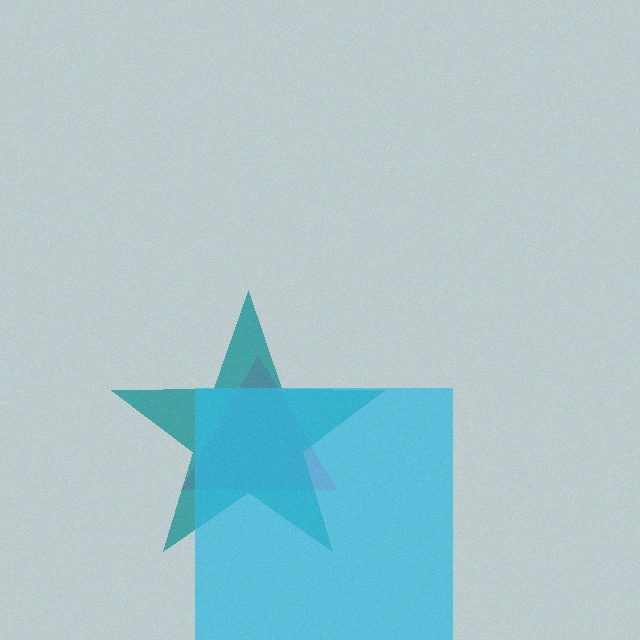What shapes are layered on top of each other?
The layered shapes are: a pink triangle, a teal star, a cyan square.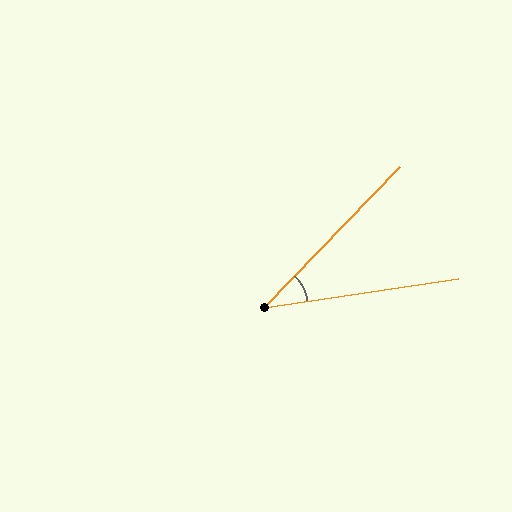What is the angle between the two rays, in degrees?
Approximately 38 degrees.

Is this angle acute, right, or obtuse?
It is acute.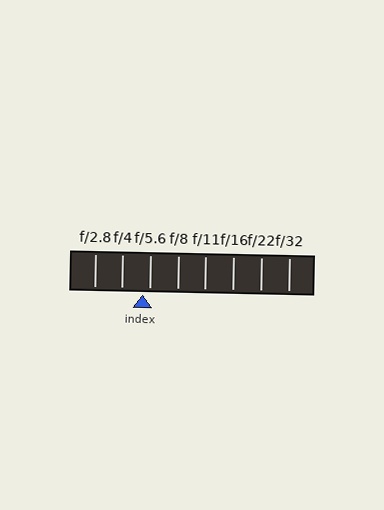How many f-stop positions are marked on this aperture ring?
There are 8 f-stop positions marked.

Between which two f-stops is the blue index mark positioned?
The index mark is between f/4 and f/5.6.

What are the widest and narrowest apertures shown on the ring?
The widest aperture shown is f/2.8 and the narrowest is f/32.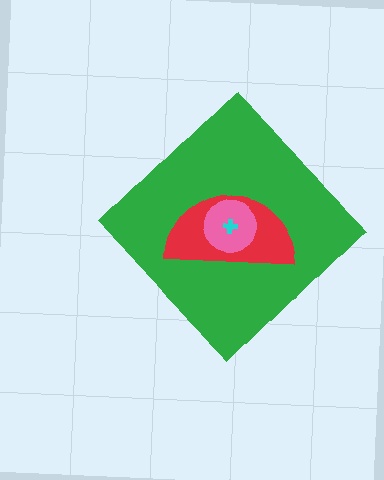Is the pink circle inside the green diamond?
Yes.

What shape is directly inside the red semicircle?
The pink circle.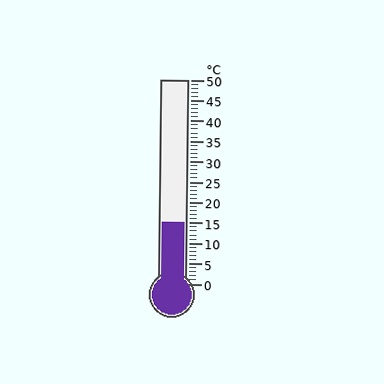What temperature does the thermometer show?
The thermometer shows approximately 15°C.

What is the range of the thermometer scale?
The thermometer scale ranges from 0°C to 50°C.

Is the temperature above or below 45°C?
The temperature is below 45°C.